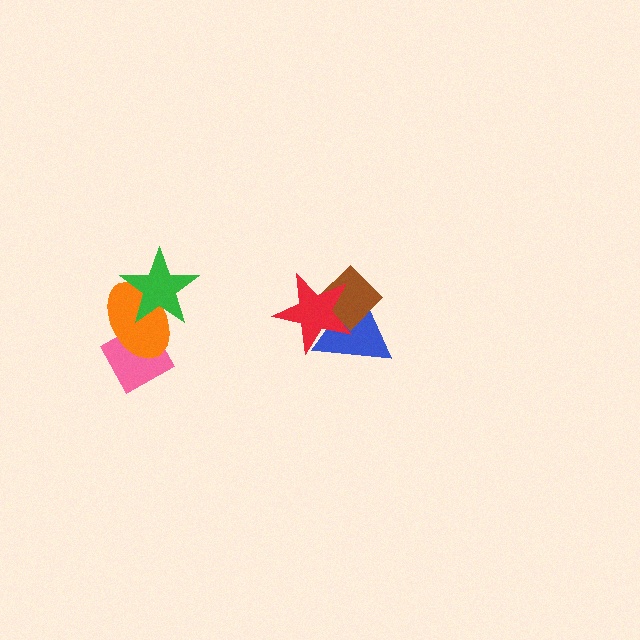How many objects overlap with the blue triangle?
2 objects overlap with the blue triangle.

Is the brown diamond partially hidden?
Yes, it is partially covered by another shape.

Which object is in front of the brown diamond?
The red star is in front of the brown diamond.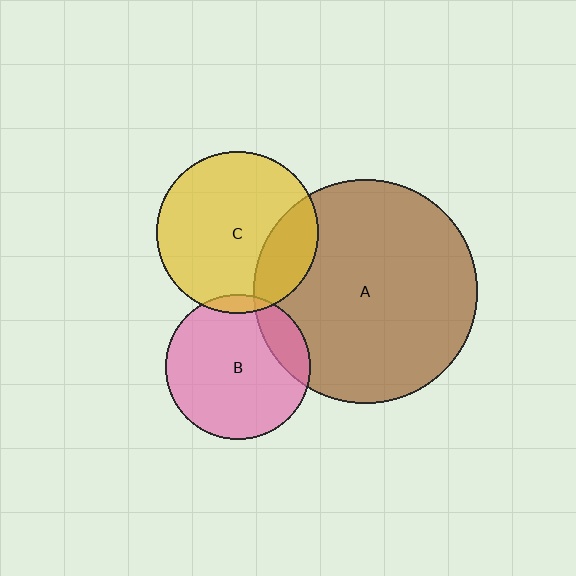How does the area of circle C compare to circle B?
Approximately 1.2 times.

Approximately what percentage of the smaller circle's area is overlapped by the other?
Approximately 20%.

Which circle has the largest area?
Circle A (brown).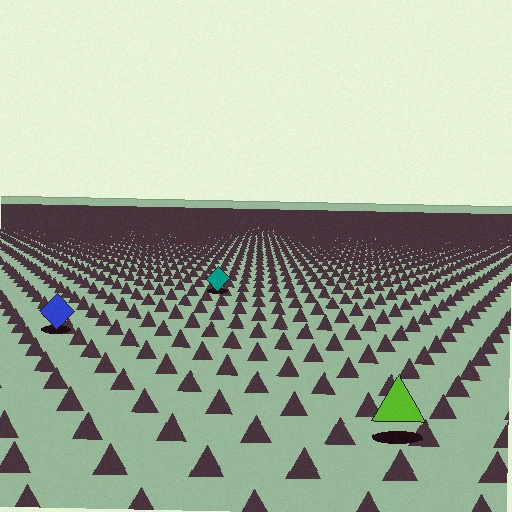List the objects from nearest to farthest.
From nearest to farthest: the lime triangle, the blue diamond, the teal diamond.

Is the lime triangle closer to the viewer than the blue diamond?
Yes. The lime triangle is closer — you can tell from the texture gradient: the ground texture is coarser near it.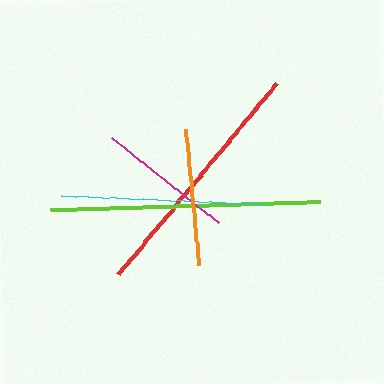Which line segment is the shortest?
The orange line is the shortest at approximately 136 pixels.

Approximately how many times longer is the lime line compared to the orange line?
The lime line is approximately 2.0 times the length of the orange line.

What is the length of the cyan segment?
The cyan segment is approximately 206 pixels long.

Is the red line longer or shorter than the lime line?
The lime line is longer than the red line.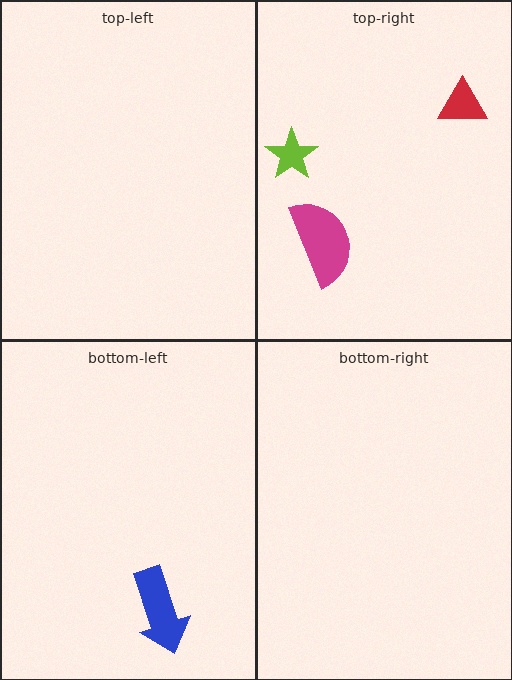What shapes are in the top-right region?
The magenta semicircle, the lime star, the red triangle.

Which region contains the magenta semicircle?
The top-right region.